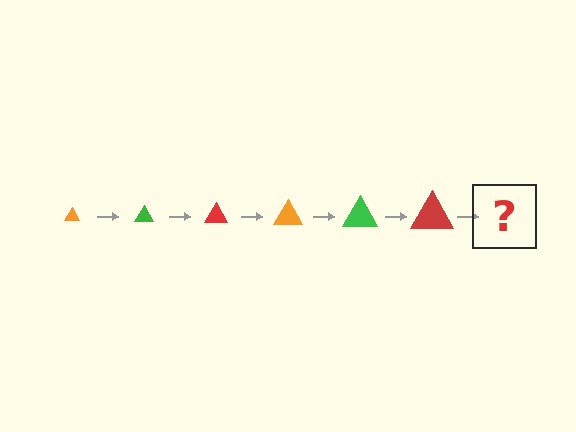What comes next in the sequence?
The next element should be an orange triangle, larger than the previous one.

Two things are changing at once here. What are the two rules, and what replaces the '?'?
The two rules are that the triangle grows larger each step and the color cycles through orange, green, and red. The '?' should be an orange triangle, larger than the previous one.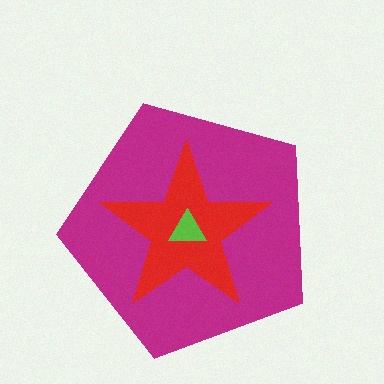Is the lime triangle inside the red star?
Yes.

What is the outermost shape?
The magenta pentagon.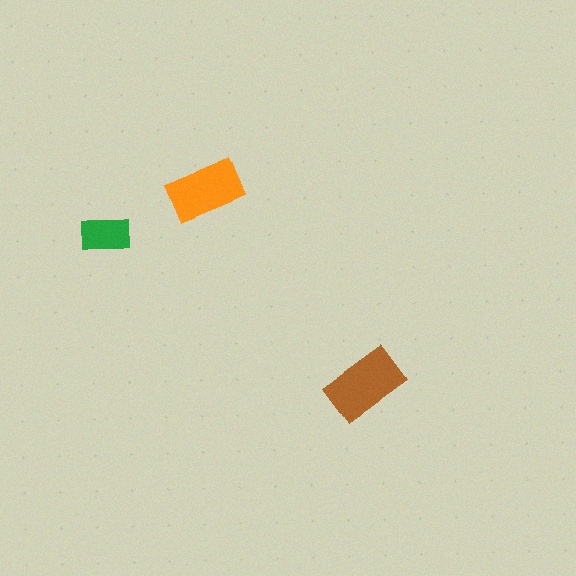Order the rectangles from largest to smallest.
the brown one, the orange one, the green one.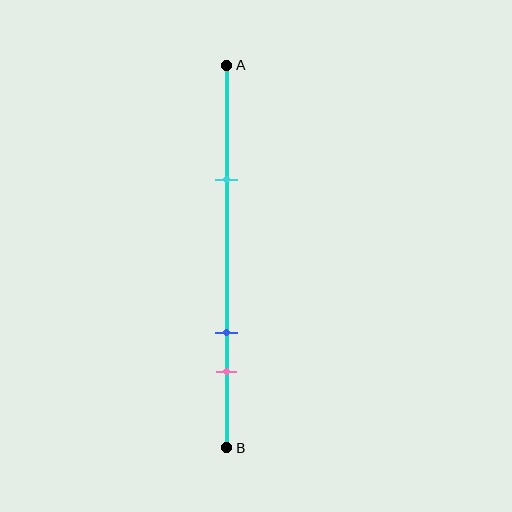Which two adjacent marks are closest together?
The blue and pink marks are the closest adjacent pair.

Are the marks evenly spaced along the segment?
No, the marks are not evenly spaced.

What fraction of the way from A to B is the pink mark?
The pink mark is approximately 80% (0.8) of the way from A to B.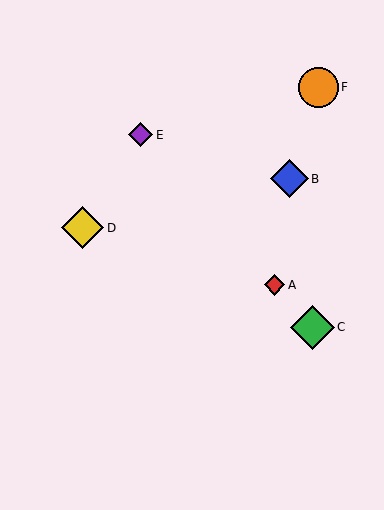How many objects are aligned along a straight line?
3 objects (A, C, E) are aligned along a straight line.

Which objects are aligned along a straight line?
Objects A, C, E are aligned along a straight line.